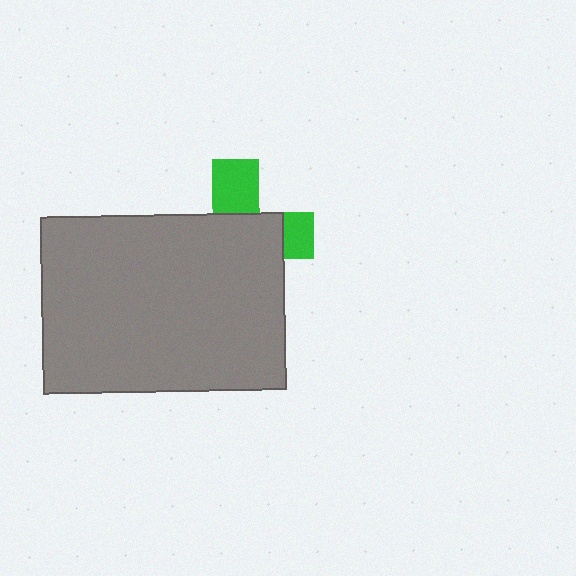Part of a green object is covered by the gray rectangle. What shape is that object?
It is a cross.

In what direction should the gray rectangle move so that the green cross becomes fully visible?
The gray rectangle should move down. That is the shortest direction to clear the overlap and leave the green cross fully visible.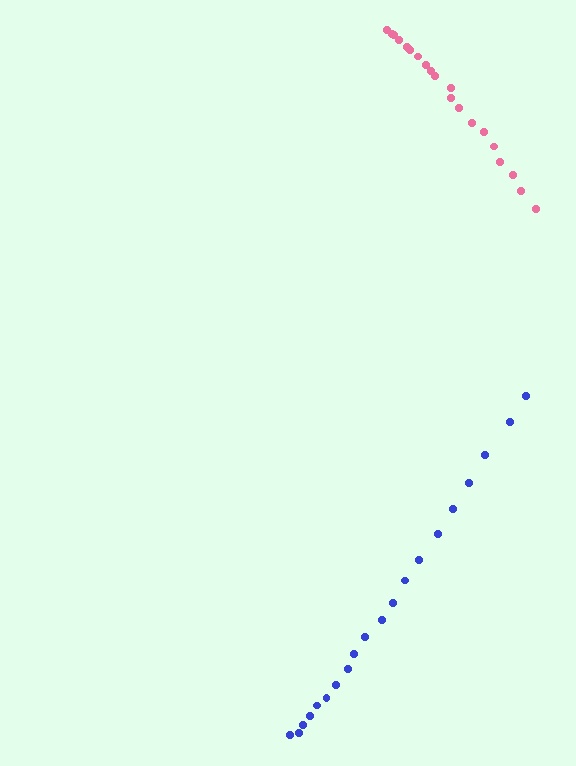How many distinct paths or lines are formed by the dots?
There are 2 distinct paths.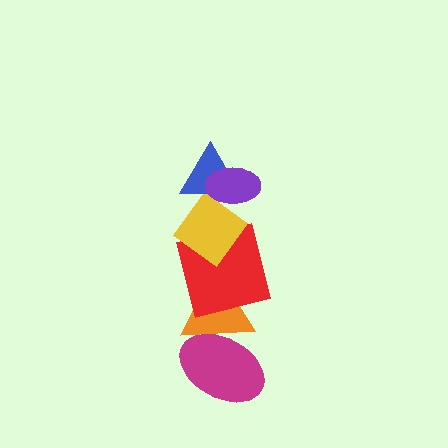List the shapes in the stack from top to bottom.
From top to bottom: the purple ellipse, the blue triangle, the yellow diamond, the red square, the orange triangle, the magenta ellipse.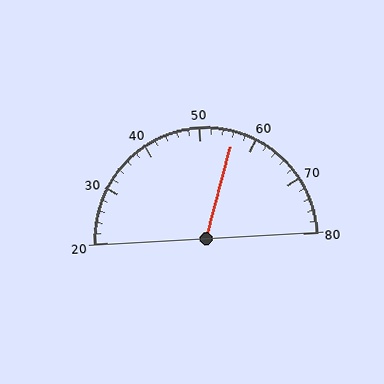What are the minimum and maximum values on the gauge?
The gauge ranges from 20 to 80.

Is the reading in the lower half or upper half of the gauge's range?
The reading is in the upper half of the range (20 to 80).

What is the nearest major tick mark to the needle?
The nearest major tick mark is 60.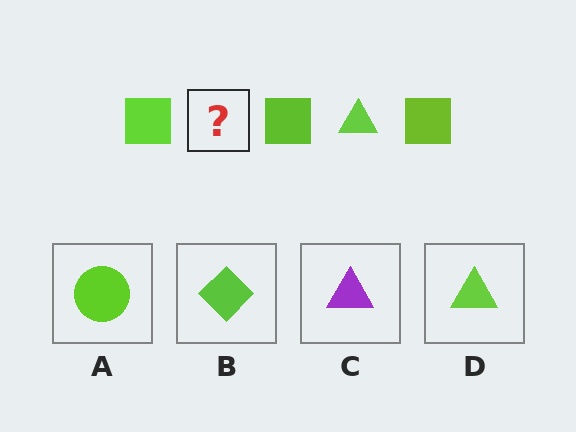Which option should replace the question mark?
Option D.